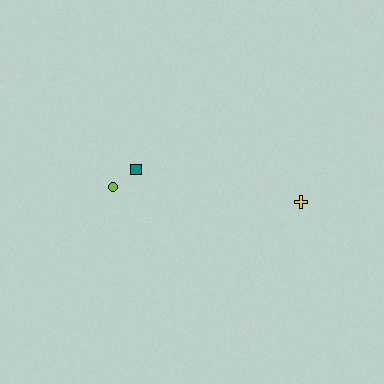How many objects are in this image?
There are 3 objects.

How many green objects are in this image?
There are no green objects.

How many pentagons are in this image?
There are no pentagons.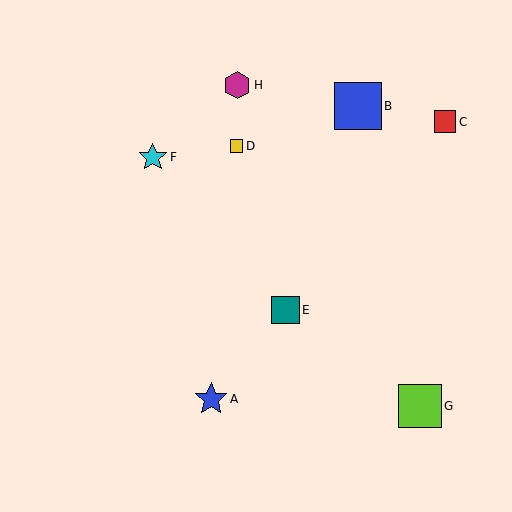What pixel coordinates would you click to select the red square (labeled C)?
Click at (445, 122) to select the red square C.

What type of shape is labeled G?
Shape G is a lime square.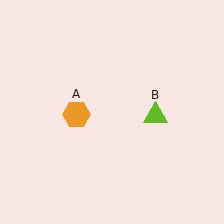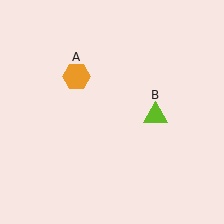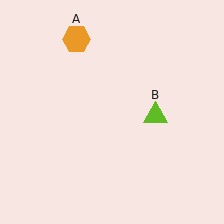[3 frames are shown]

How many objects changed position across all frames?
1 object changed position: orange hexagon (object A).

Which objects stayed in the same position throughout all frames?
Lime triangle (object B) remained stationary.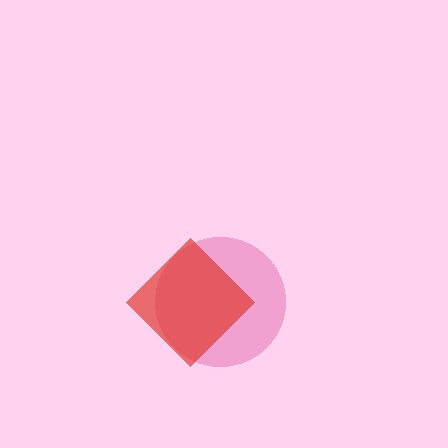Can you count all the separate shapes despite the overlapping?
Yes, there are 2 separate shapes.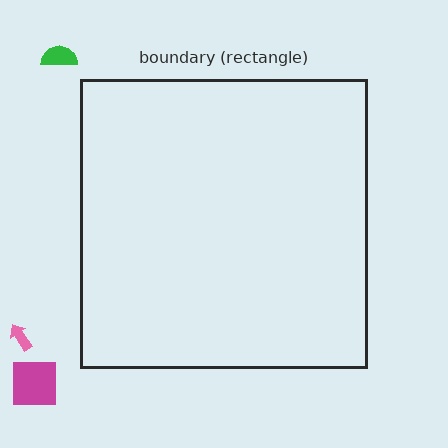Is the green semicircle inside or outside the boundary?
Outside.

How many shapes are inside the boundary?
0 inside, 3 outside.